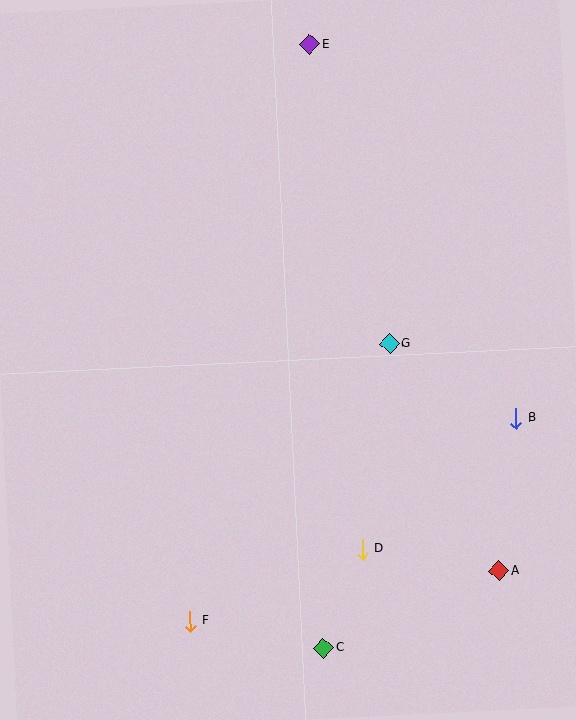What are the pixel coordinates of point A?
Point A is at (499, 571).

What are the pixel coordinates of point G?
Point G is at (390, 344).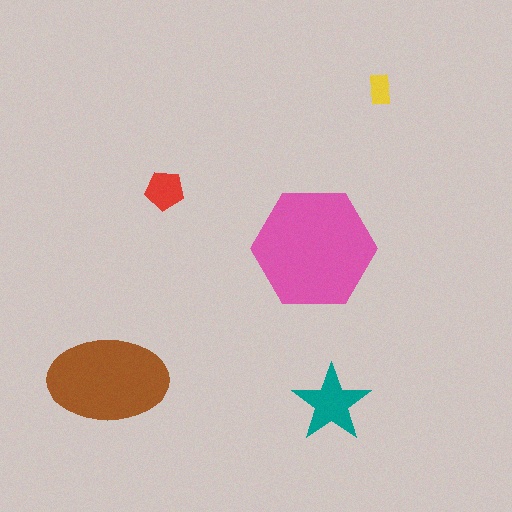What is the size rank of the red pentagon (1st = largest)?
4th.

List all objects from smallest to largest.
The yellow rectangle, the red pentagon, the teal star, the brown ellipse, the pink hexagon.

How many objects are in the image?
There are 5 objects in the image.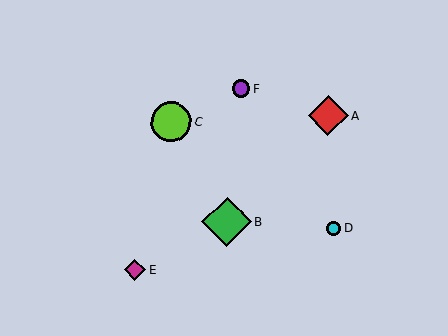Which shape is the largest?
The green diamond (labeled B) is the largest.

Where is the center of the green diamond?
The center of the green diamond is at (227, 222).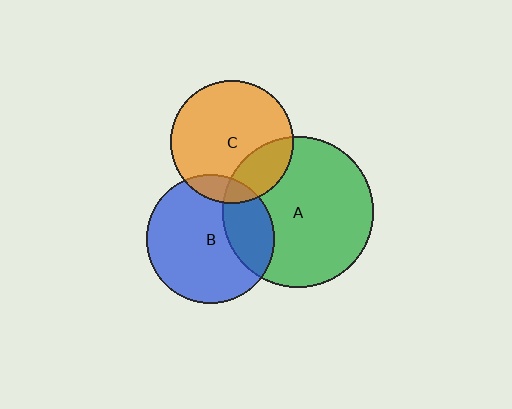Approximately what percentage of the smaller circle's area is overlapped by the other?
Approximately 25%.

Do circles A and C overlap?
Yes.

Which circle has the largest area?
Circle A (green).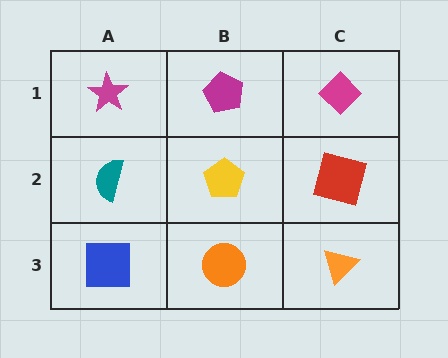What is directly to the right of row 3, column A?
An orange circle.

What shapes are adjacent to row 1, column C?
A red square (row 2, column C), a magenta pentagon (row 1, column B).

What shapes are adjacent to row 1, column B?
A yellow pentagon (row 2, column B), a magenta star (row 1, column A), a magenta diamond (row 1, column C).